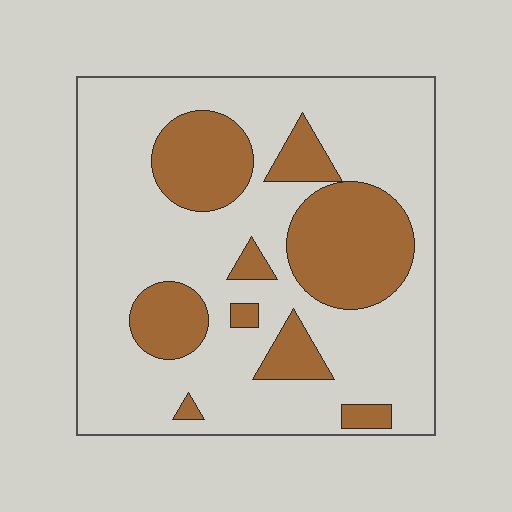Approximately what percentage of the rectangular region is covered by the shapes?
Approximately 30%.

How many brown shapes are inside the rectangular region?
9.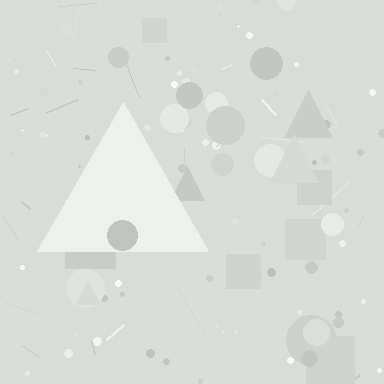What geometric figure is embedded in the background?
A triangle is embedded in the background.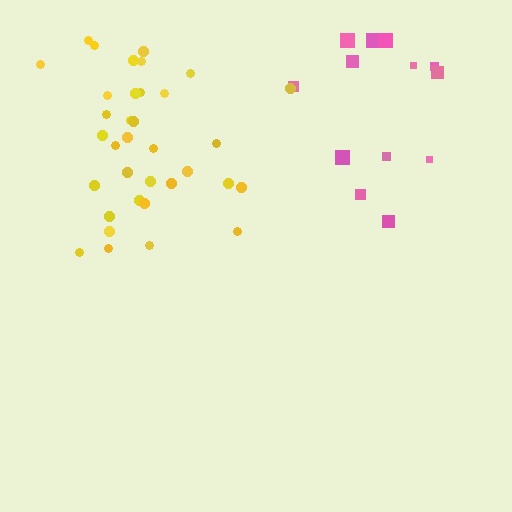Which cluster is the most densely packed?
Yellow.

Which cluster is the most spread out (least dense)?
Pink.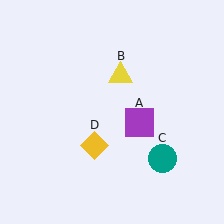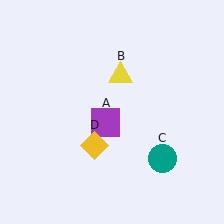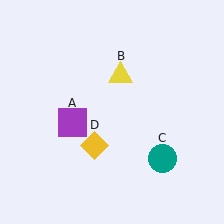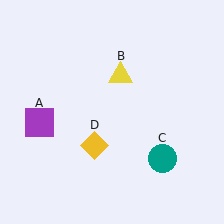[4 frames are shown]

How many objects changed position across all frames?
1 object changed position: purple square (object A).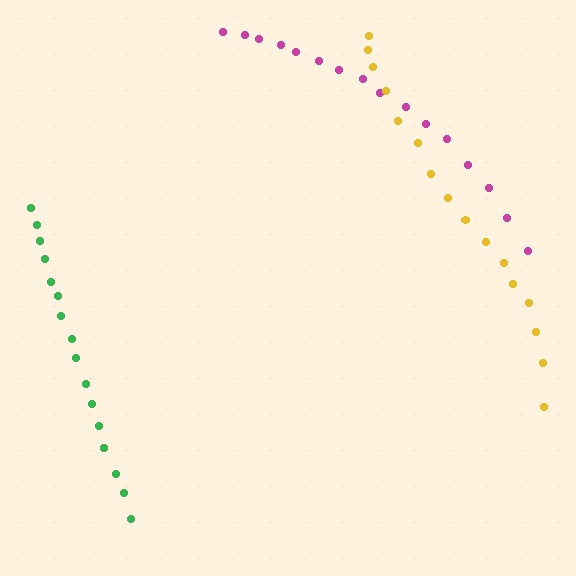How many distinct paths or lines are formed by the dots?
There are 3 distinct paths.